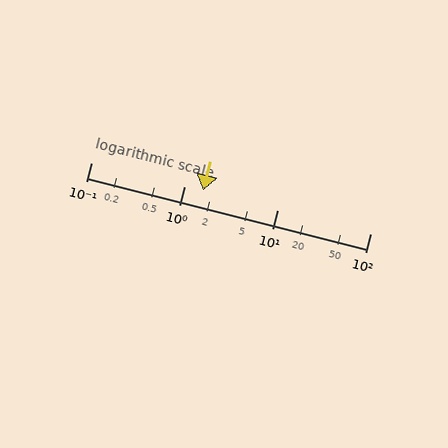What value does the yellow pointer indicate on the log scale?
The pointer indicates approximately 1.6.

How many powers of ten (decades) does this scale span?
The scale spans 3 decades, from 0.1 to 100.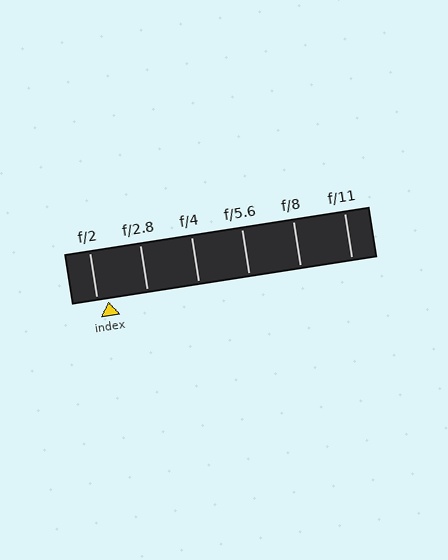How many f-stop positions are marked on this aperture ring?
There are 6 f-stop positions marked.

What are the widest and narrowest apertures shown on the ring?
The widest aperture shown is f/2 and the narrowest is f/11.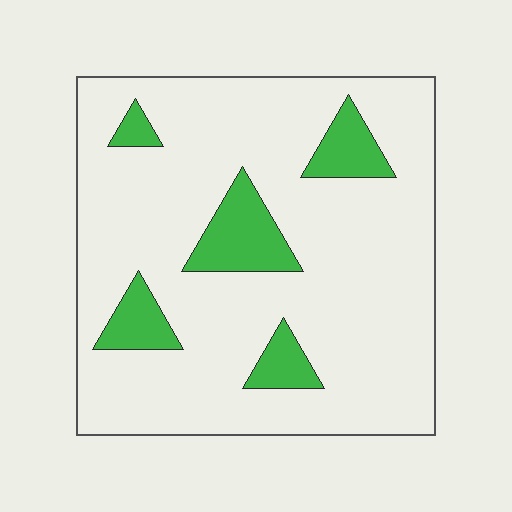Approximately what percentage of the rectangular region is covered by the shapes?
Approximately 15%.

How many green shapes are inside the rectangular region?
5.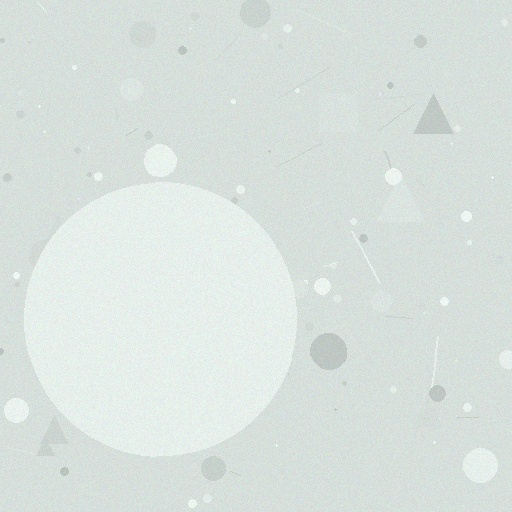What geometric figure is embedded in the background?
A circle is embedded in the background.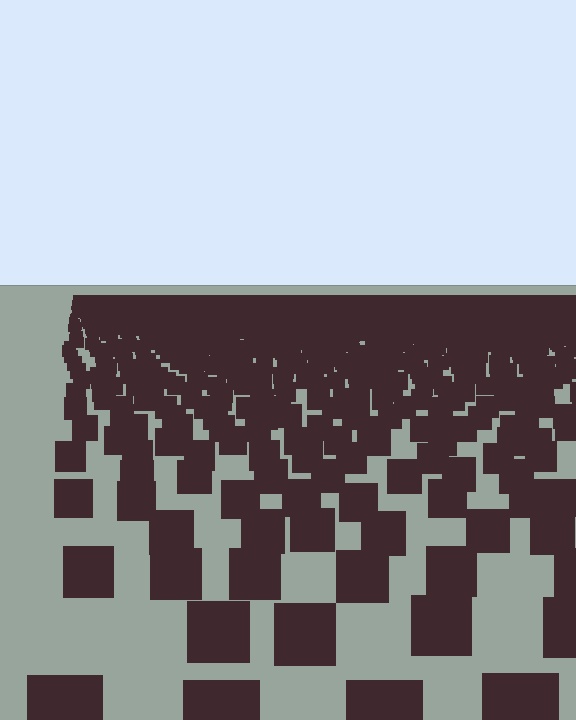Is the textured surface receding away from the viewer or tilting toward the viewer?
The surface is receding away from the viewer. Texture elements get smaller and denser toward the top.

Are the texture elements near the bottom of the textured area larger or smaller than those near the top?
Larger. Near the bottom, elements are closer to the viewer and appear at a bigger on-screen size.